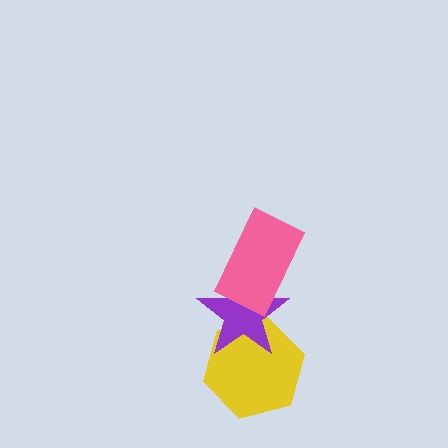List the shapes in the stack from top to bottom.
From top to bottom: the pink rectangle, the purple star, the yellow hexagon.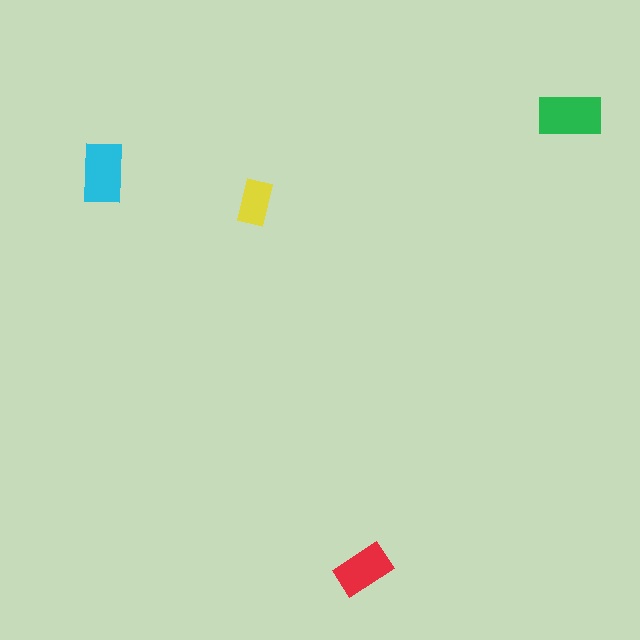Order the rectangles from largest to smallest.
the green one, the cyan one, the red one, the yellow one.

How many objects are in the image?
There are 4 objects in the image.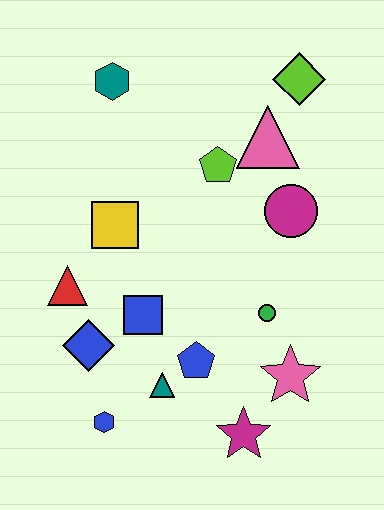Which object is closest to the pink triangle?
The lime pentagon is closest to the pink triangle.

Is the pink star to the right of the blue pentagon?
Yes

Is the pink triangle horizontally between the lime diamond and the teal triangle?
Yes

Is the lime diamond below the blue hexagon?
No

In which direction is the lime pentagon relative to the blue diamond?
The lime pentagon is above the blue diamond.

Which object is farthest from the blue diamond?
The lime diamond is farthest from the blue diamond.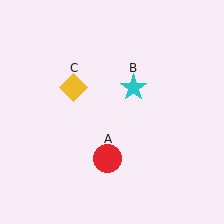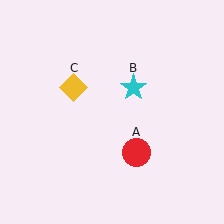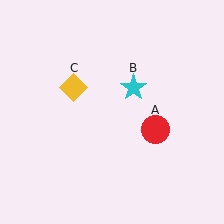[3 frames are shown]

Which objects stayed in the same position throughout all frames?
Cyan star (object B) and yellow diamond (object C) remained stationary.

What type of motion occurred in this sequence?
The red circle (object A) rotated counterclockwise around the center of the scene.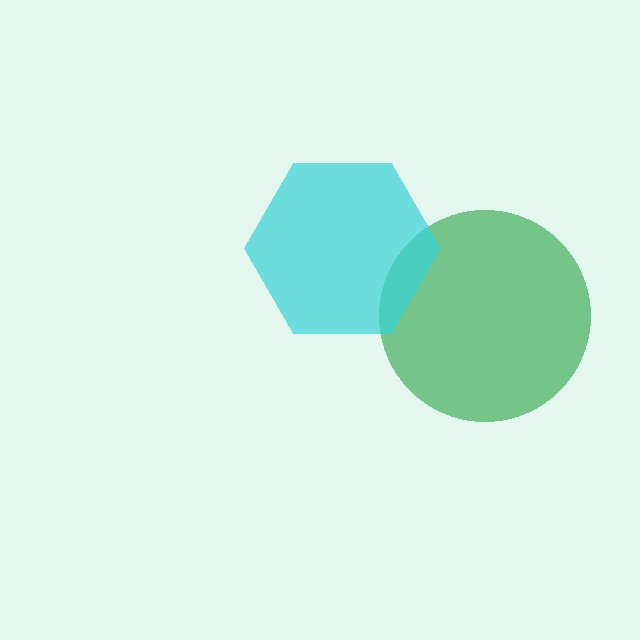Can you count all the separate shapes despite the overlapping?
Yes, there are 2 separate shapes.